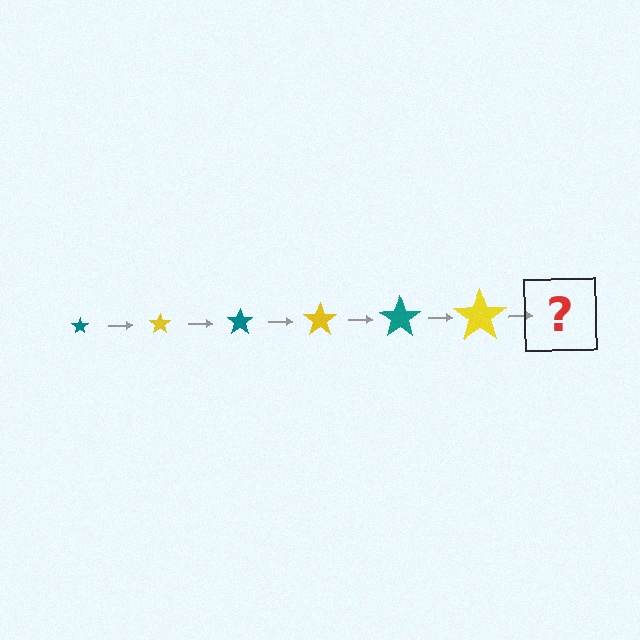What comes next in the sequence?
The next element should be a teal star, larger than the previous one.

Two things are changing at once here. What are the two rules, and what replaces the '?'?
The two rules are that the star grows larger each step and the color cycles through teal and yellow. The '?' should be a teal star, larger than the previous one.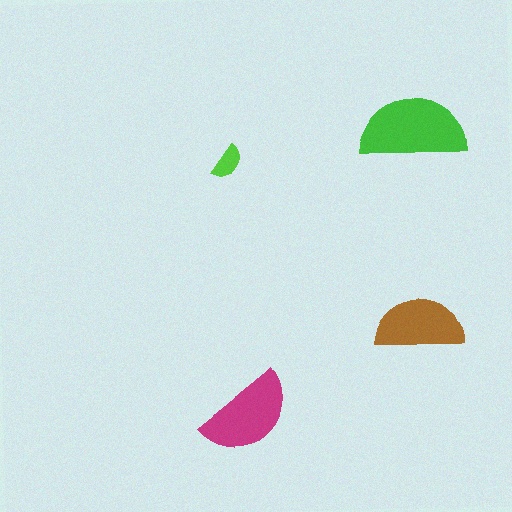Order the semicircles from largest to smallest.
the green one, the magenta one, the brown one, the lime one.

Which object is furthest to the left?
The lime semicircle is leftmost.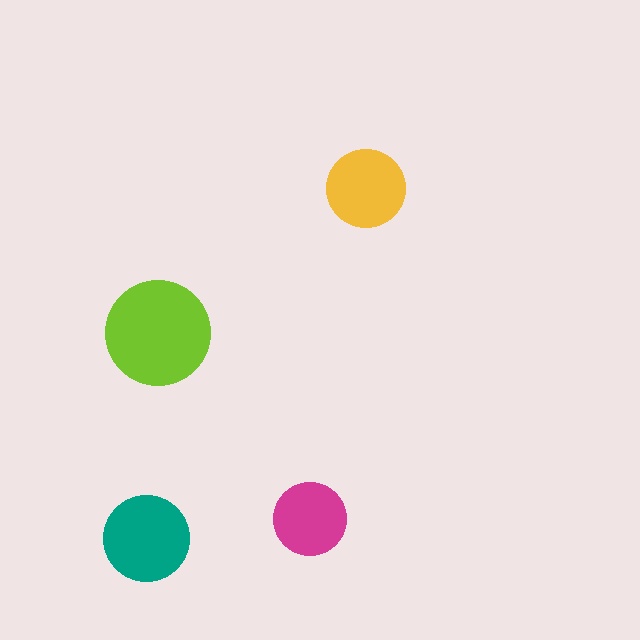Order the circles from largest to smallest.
the lime one, the teal one, the yellow one, the magenta one.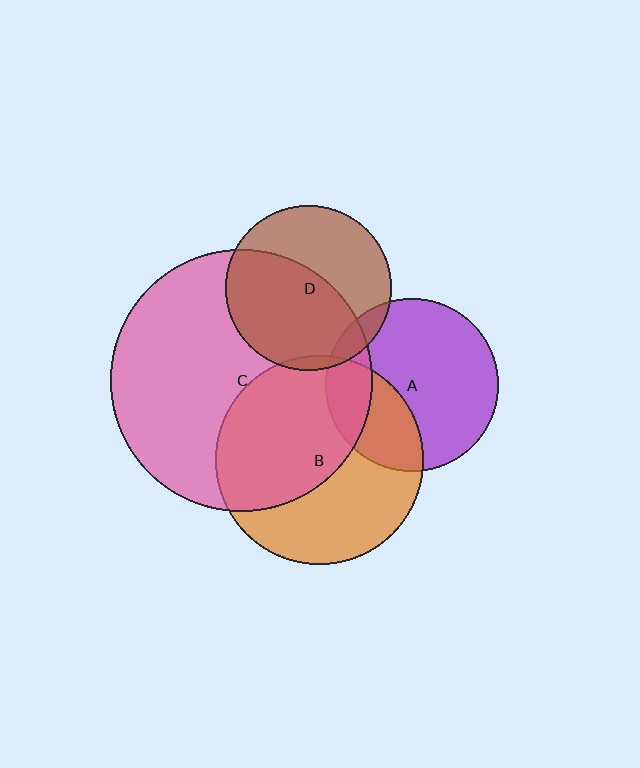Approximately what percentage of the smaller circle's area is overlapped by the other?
Approximately 55%.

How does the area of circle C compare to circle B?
Approximately 1.6 times.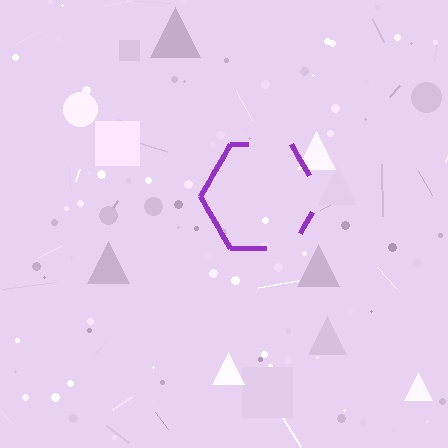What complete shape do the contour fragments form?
The contour fragments form a hexagon.